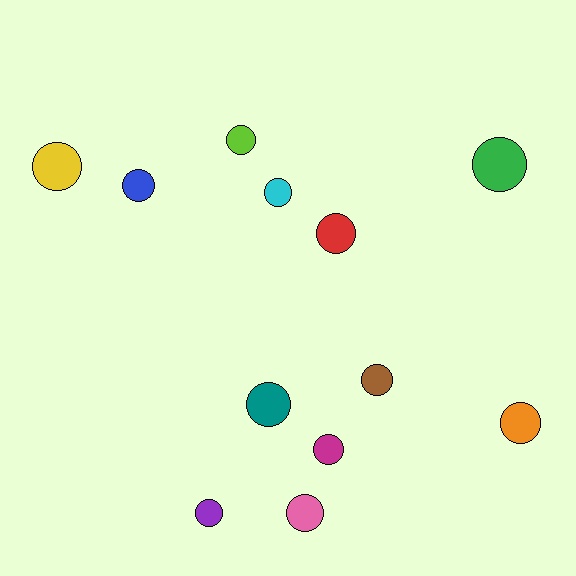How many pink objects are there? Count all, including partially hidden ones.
There is 1 pink object.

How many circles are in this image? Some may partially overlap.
There are 12 circles.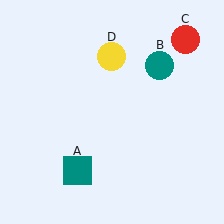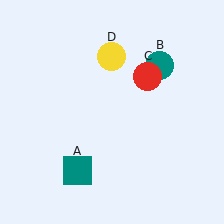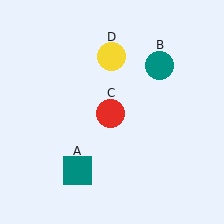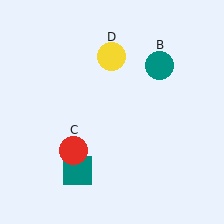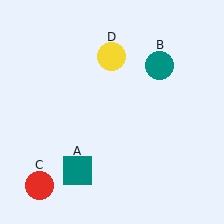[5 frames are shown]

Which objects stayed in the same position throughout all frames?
Teal square (object A) and teal circle (object B) and yellow circle (object D) remained stationary.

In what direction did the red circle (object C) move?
The red circle (object C) moved down and to the left.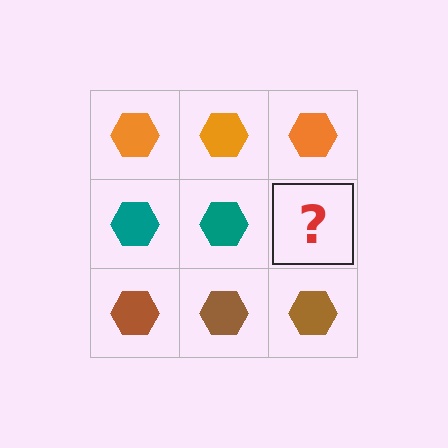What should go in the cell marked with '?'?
The missing cell should contain a teal hexagon.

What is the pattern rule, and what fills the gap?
The rule is that each row has a consistent color. The gap should be filled with a teal hexagon.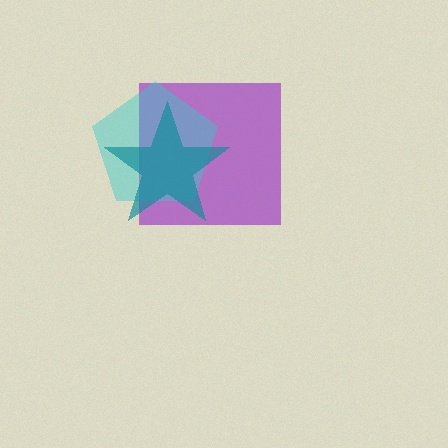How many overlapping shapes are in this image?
There are 3 overlapping shapes in the image.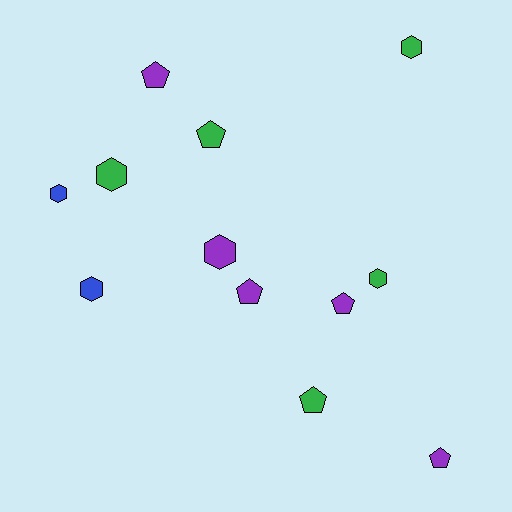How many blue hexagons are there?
There are 2 blue hexagons.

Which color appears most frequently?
Purple, with 5 objects.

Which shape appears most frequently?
Hexagon, with 6 objects.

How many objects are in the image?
There are 12 objects.